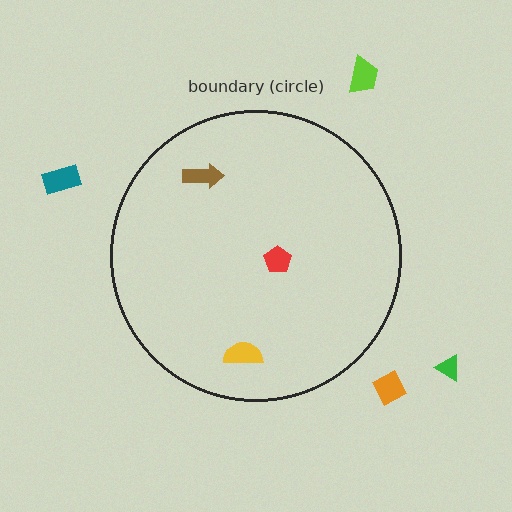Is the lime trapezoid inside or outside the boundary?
Outside.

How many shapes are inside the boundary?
3 inside, 4 outside.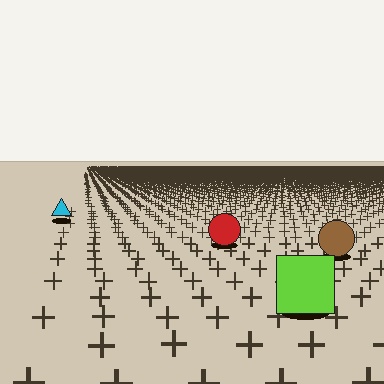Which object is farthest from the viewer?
The cyan triangle is farthest from the viewer. It appears smaller and the ground texture around it is denser.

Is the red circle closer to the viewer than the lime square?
No. The lime square is closer — you can tell from the texture gradient: the ground texture is coarser near it.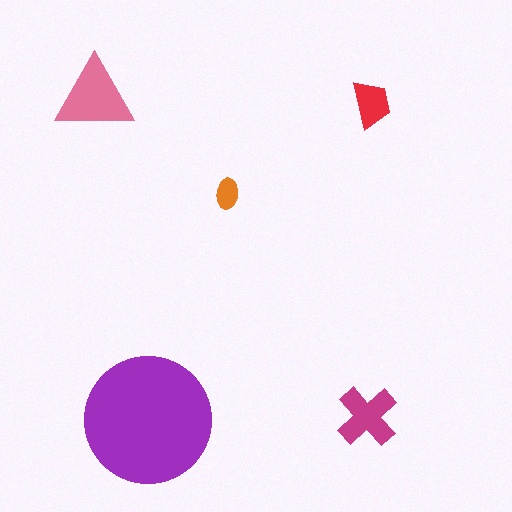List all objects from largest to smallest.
The purple circle, the pink triangle, the magenta cross, the red trapezoid, the orange ellipse.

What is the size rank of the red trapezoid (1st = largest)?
4th.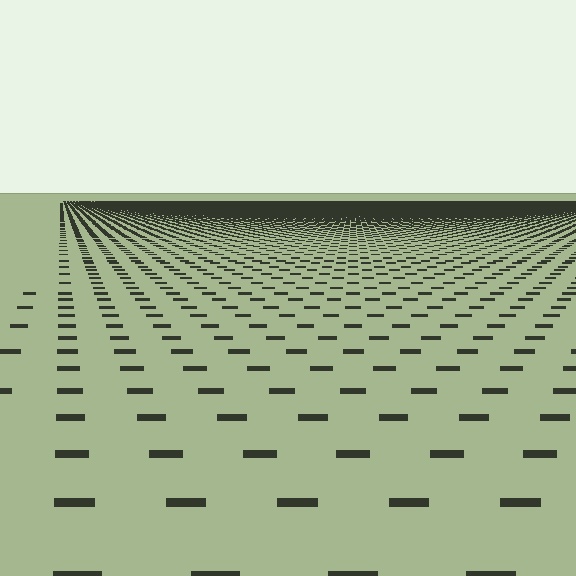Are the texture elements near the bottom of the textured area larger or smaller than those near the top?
Larger. Near the bottom, elements are closer to the viewer and appear at a bigger on-screen size.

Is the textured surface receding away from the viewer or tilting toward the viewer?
The surface is receding away from the viewer. Texture elements get smaller and denser toward the top.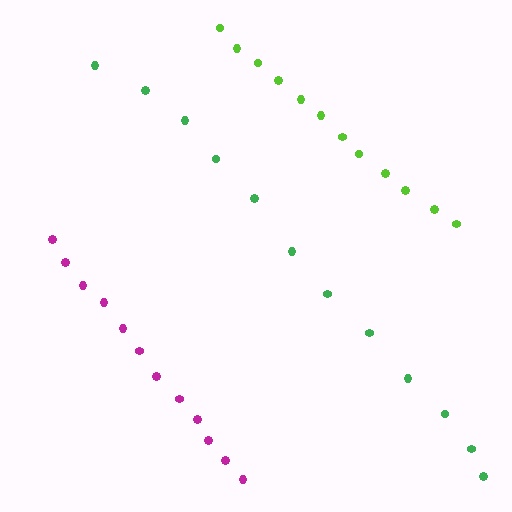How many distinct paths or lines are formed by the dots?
There are 3 distinct paths.